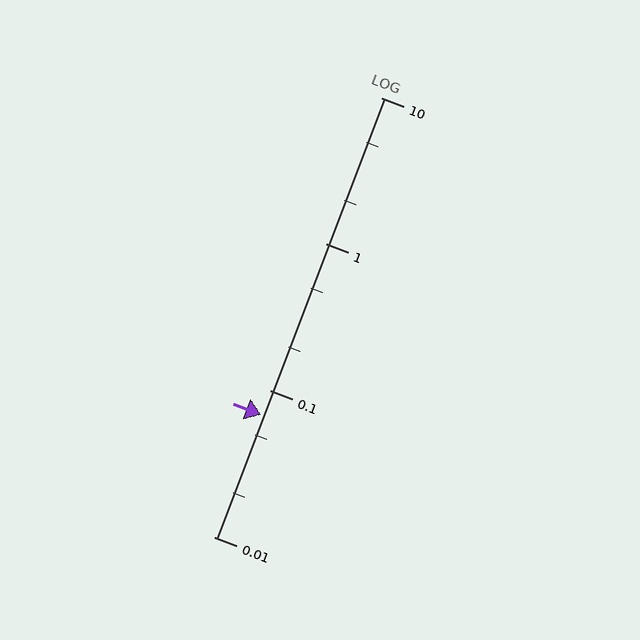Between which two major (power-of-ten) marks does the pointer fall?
The pointer is between 0.01 and 0.1.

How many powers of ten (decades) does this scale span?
The scale spans 3 decades, from 0.01 to 10.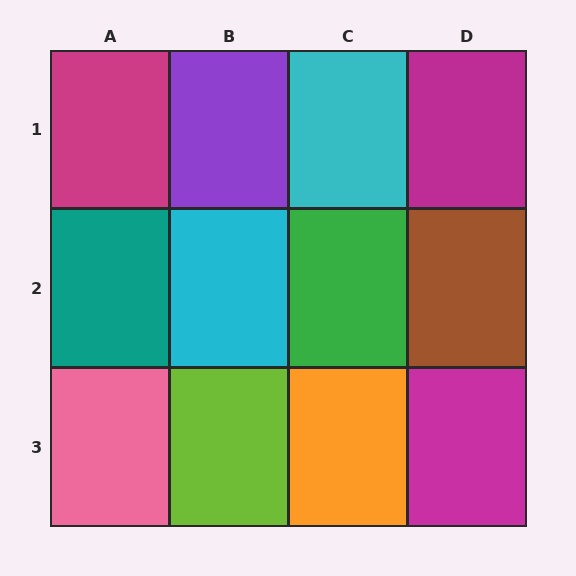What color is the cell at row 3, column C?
Orange.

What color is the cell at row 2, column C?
Green.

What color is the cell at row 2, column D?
Brown.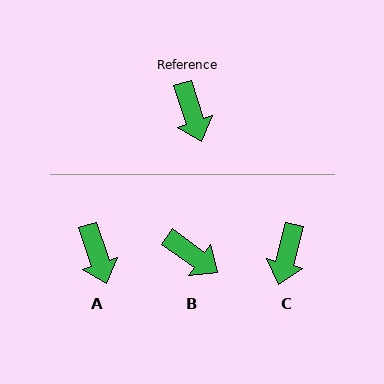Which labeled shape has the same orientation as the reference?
A.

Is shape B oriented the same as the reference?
No, it is off by about 37 degrees.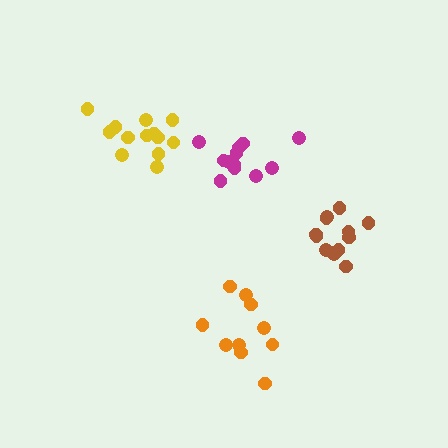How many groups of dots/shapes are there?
There are 4 groups.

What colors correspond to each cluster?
The clusters are colored: orange, magenta, yellow, brown.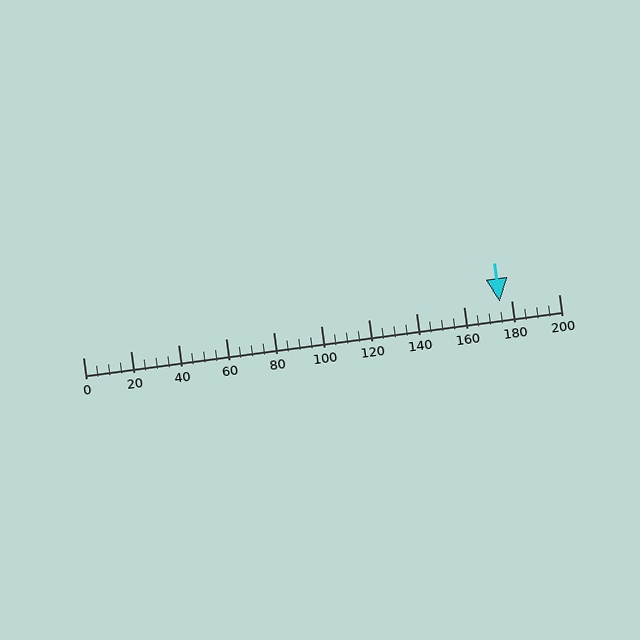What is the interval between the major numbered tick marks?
The major tick marks are spaced 20 units apart.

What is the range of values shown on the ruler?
The ruler shows values from 0 to 200.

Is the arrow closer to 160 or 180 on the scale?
The arrow is closer to 180.